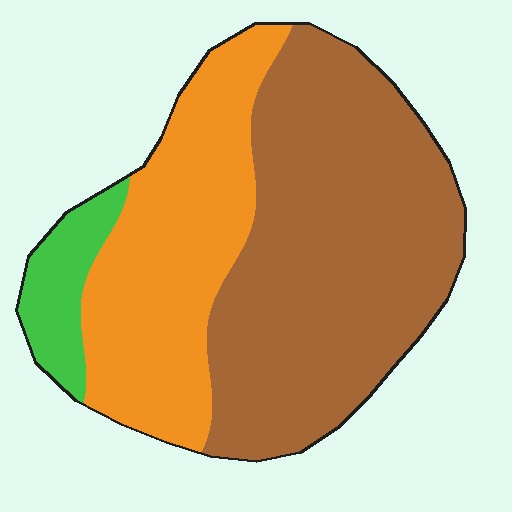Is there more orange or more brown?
Brown.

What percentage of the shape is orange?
Orange takes up about one third (1/3) of the shape.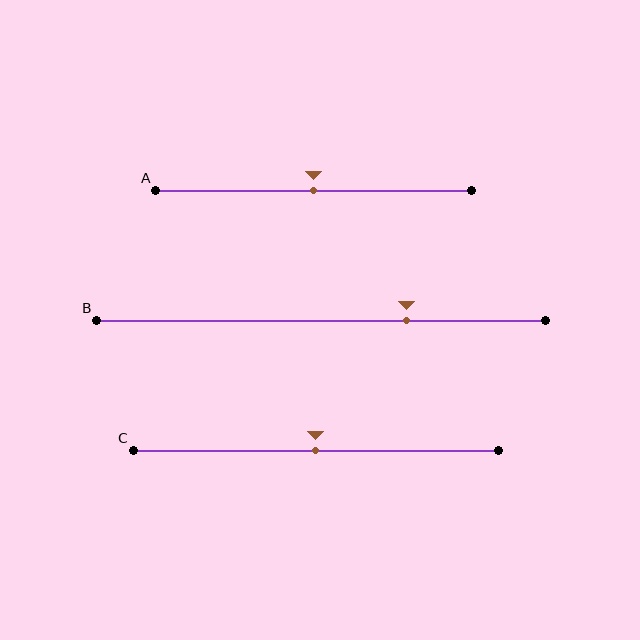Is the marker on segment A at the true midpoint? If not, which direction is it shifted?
Yes, the marker on segment A is at the true midpoint.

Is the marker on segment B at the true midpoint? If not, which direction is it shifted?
No, the marker on segment B is shifted to the right by about 19% of the segment length.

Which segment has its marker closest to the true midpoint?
Segment A has its marker closest to the true midpoint.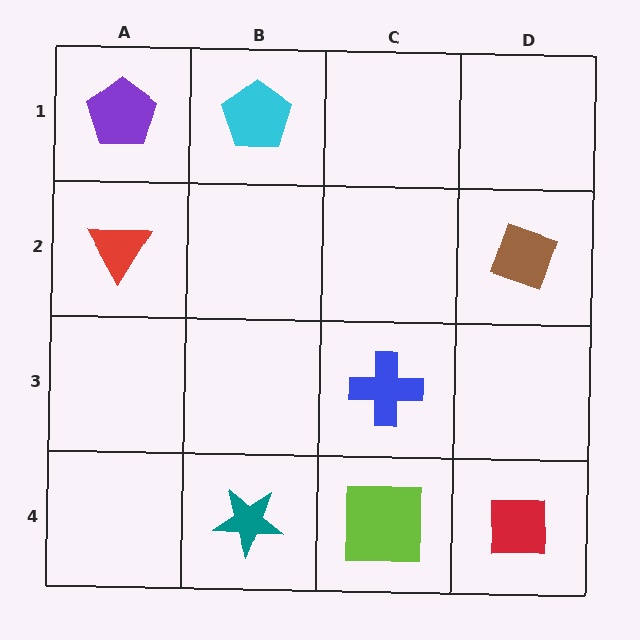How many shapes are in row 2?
2 shapes.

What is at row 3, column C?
A blue cross.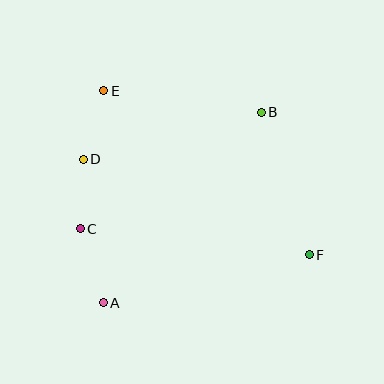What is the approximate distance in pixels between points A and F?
The distance between A and F is approximately 212 pixels.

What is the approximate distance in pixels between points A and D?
The distance between A and D is approximately 145 pixels.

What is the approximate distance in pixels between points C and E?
The distance between C and E is approximately 140 pixels.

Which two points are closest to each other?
Points C and D are closest to each other.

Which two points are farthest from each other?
Points E and F are farthest from each other.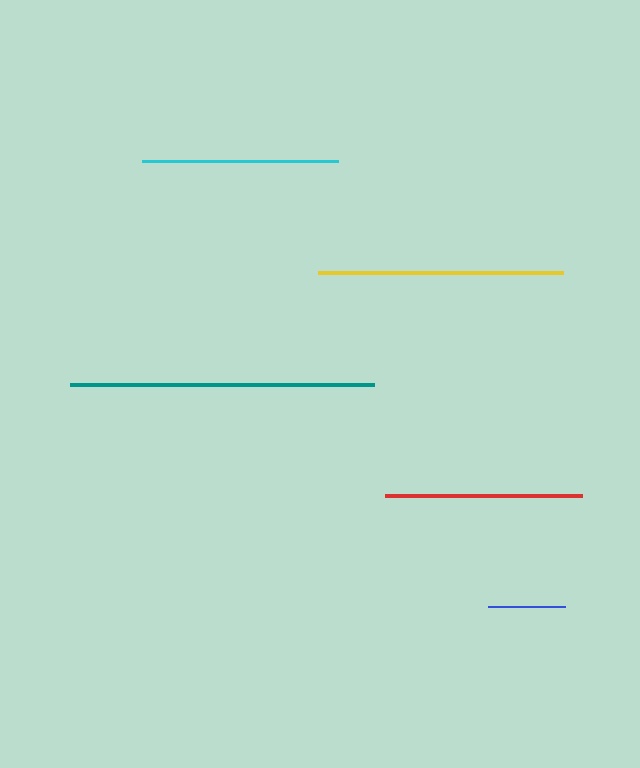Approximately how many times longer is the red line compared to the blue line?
The red line is approximately 2.6 times the length of the blue line.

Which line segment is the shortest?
The blue line is the shortest at approximately 77 pixels.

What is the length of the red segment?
The red segment is approximately 197 pixels long.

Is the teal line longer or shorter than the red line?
The teal line is longer than the red line.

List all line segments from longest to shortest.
From longest to shortest: teal, yellow, red, cyan, blue.